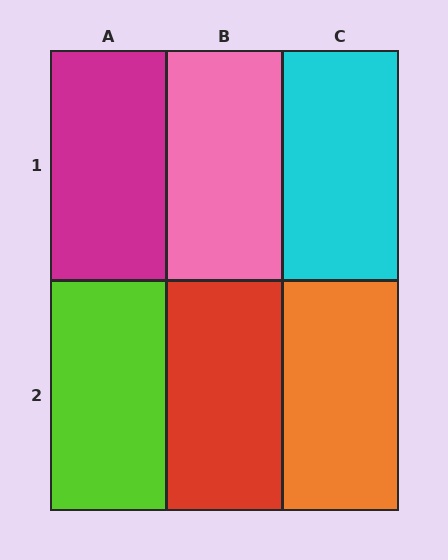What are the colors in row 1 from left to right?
Magenta, pink, cyan.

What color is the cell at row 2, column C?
Orange.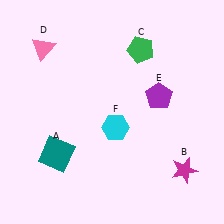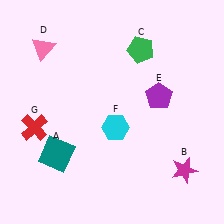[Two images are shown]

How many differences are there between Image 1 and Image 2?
There is 1 difference between the two images.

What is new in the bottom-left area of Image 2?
A red cross (G) was added in the bottom-left area of Image 2.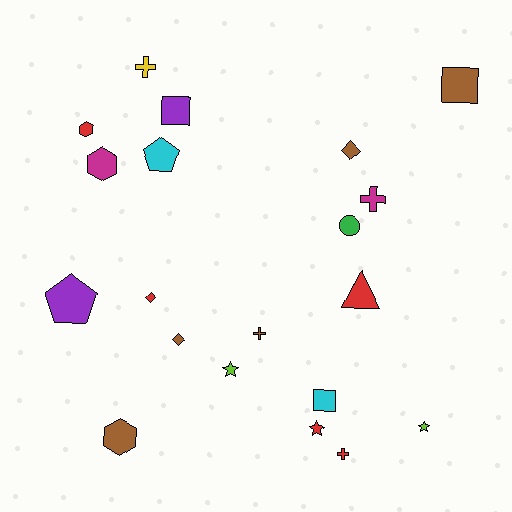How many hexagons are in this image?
There are 3 hexagons.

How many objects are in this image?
There are 20 objects.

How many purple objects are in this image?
There are 2 purple objects.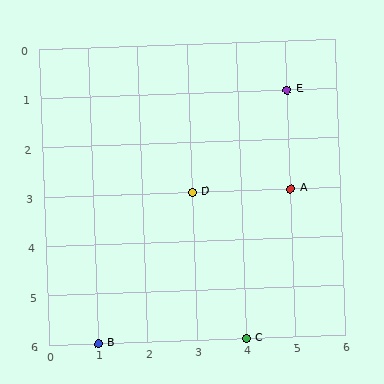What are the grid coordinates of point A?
Point A is at grid coordinates (5, 3).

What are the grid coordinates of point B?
Point B is at grid coordinates (1, 6).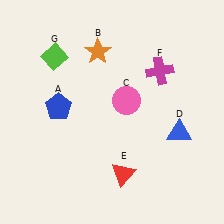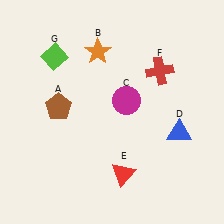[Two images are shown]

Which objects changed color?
A changed from blue to brown. C changed from pink to magenta. F changed from magenta to red.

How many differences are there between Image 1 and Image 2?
There are 3 differences between the two images.